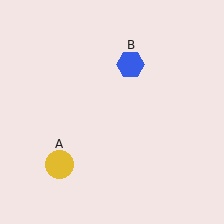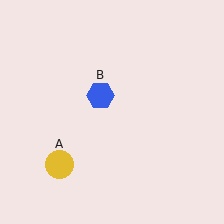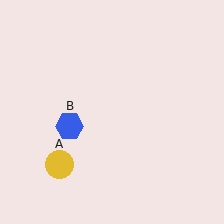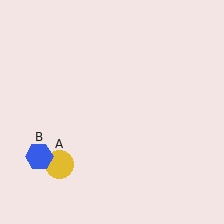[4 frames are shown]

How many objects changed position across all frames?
1 object changed position: blue hexagon (object B).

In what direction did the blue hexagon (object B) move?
The blue hexagon (object B) moved down and to the left.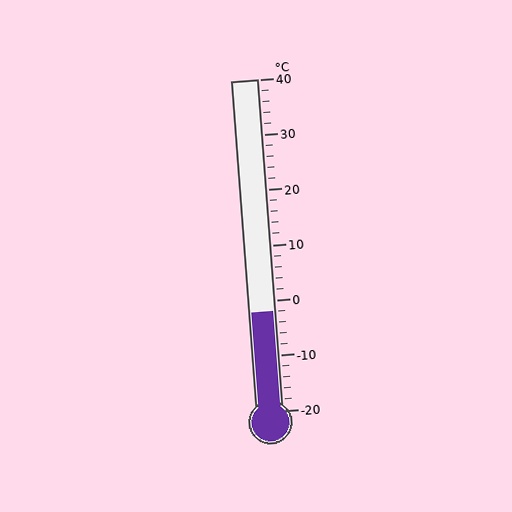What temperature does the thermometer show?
The thermometer shows approximately -2°C.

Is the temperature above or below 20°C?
The temperature is below 20°C.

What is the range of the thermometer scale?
The thermometer scale ranges from -20°C to 40°C.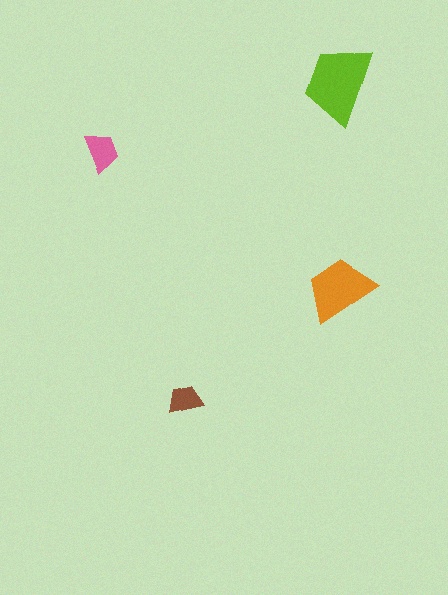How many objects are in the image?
There are 4 objects in the image.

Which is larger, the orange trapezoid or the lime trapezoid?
The lime one.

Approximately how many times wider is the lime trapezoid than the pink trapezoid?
About 2 times wider.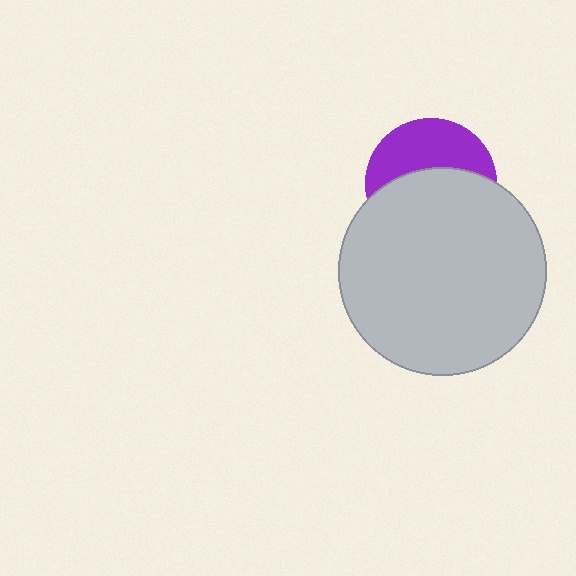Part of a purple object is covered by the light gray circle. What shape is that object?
It is a circle.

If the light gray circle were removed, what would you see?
You would see the complete purple circle.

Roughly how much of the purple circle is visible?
A small part of it is visible (roughly 42%).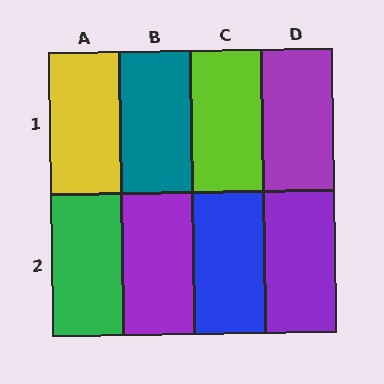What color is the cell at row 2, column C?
Blue.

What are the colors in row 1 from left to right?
Yellow, teal, lime, purple.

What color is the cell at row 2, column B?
Purple.